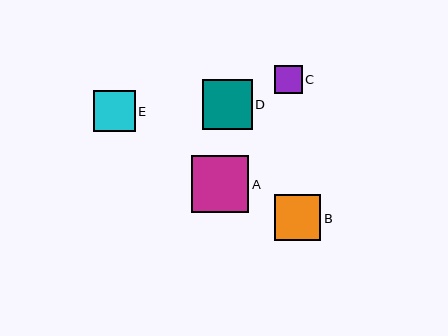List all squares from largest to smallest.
From largest to smallest: A, D, B, E, C.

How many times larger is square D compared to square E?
Square D is approximately 1.2 times the size of square E.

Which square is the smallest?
Square C is the smallest with a size of approximately 28 pixels.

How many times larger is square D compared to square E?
Square D is approximately 1.2 times the size of square E.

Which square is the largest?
Square A is the largest with a size of approximately 57 pixels.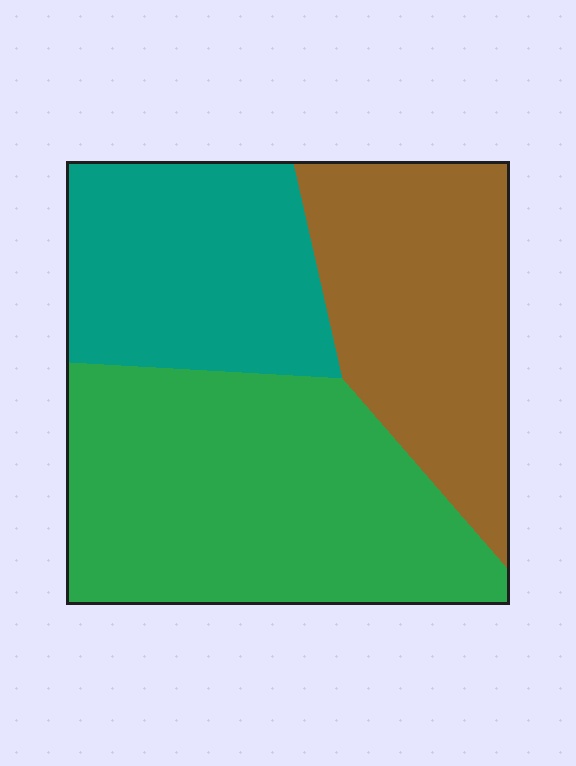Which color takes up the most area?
Green, at roughly 45%.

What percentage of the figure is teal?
Teal covers about 25% of the figure.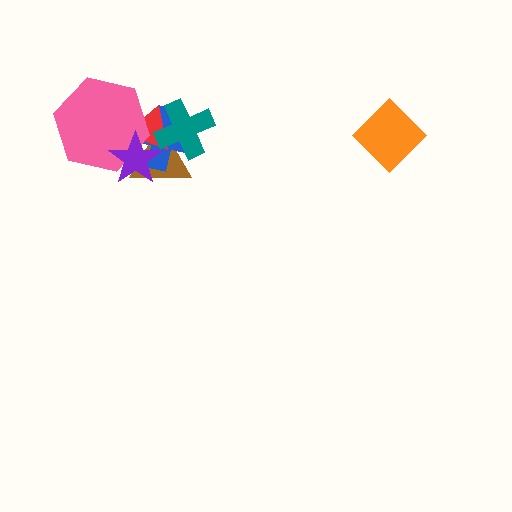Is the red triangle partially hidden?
Yes, it is partially covered by another shape.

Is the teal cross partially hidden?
No, no other shape covers it.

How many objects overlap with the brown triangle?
5 objects overlap with the brown triangle.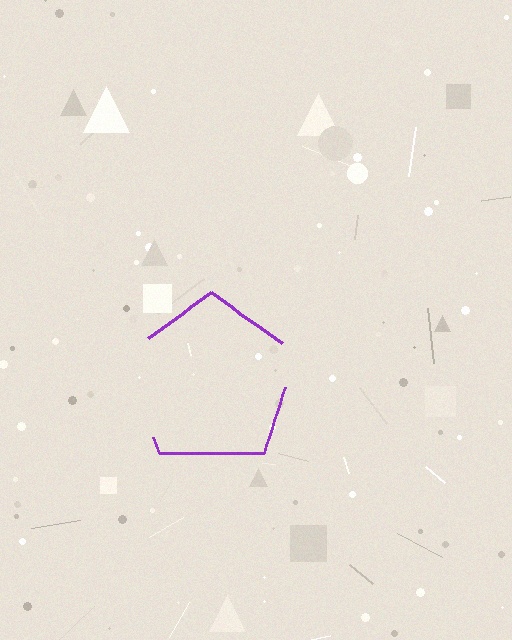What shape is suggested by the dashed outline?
The dashed outline suggests a pentagon.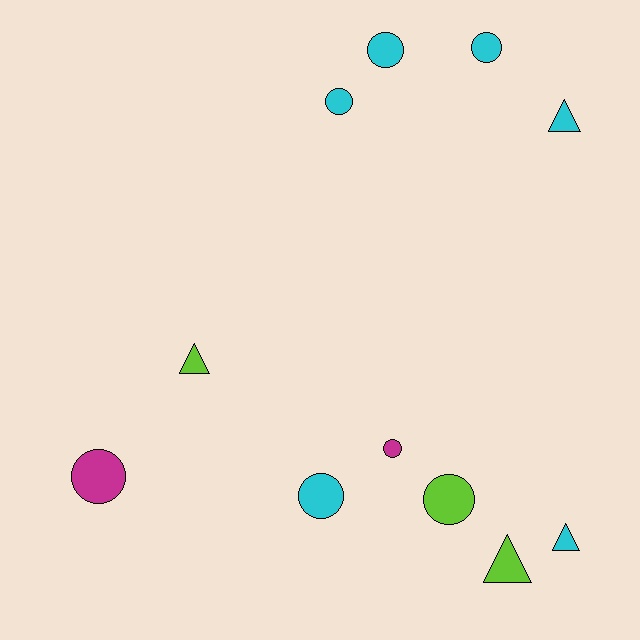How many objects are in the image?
There are 11 objects.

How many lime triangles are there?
There are 2 lime triangles.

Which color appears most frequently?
Cyan, with 6 objects.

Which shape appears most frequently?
Circle, with 7 objects.